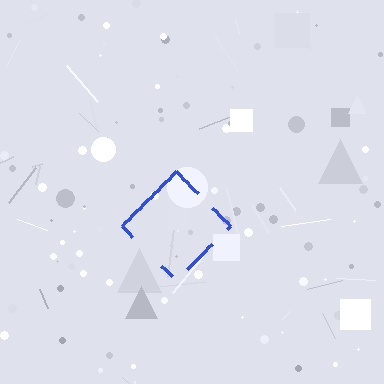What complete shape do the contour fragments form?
The contour fragments form a diamond.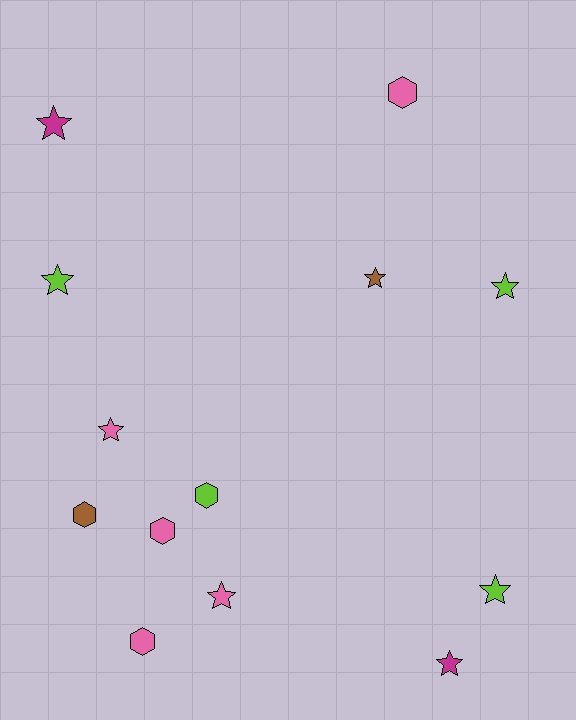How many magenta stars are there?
There are 2 magenta stars.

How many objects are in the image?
There are 13 objects.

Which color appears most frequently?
Pink, with 5 objects.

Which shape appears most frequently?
Star, with 8 objects.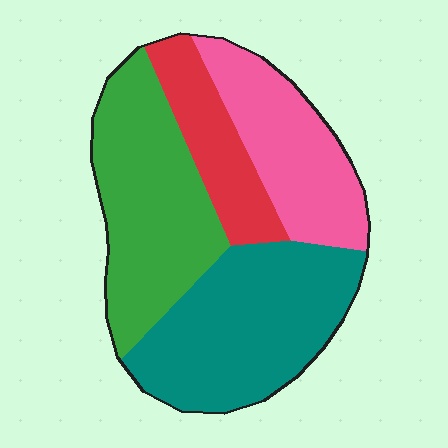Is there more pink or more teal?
Teal.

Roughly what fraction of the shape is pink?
Pink takes up about one fifth (1/5) of the shape.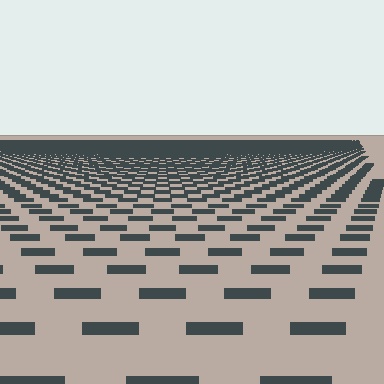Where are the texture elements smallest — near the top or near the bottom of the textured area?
Near the top.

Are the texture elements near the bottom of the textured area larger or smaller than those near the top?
Larger. Near the bottom, elements are closer to the viewer and appear at a bigger on-screen size.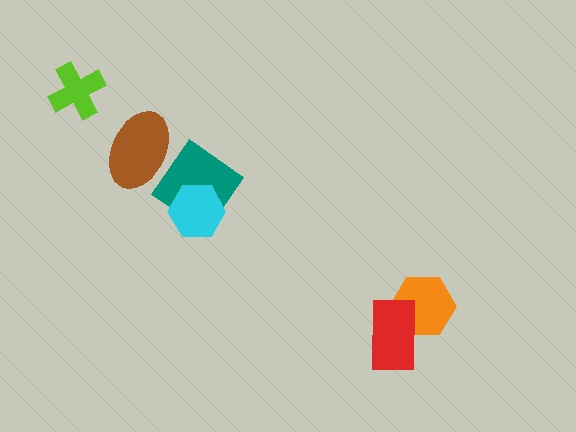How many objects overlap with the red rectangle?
1 object overlaps with the red rectangle.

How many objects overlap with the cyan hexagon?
1 object overlaps with the cyan hexagon.